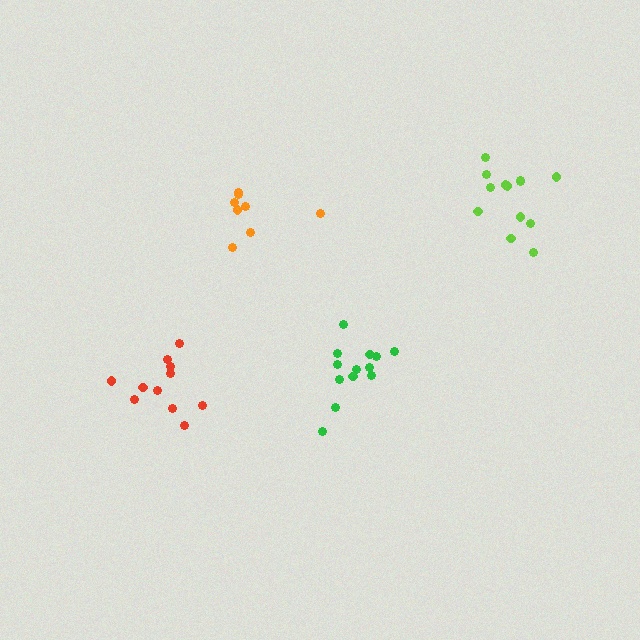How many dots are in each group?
Group 1: 11 dots, Group 2: 8 dots, Group 3: 13 dots, Group 4: 13 dots (45 total).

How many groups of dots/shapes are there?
There are 4 groups.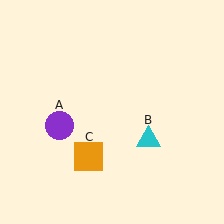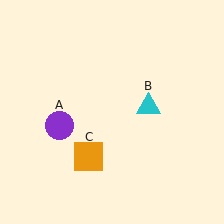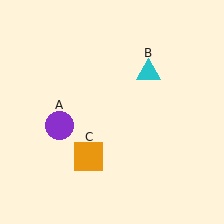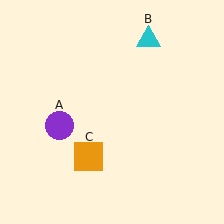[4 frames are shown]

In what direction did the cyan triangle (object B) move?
The cyan triangle (object B) moved up.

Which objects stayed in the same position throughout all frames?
Purple circle (object A) and orange square (object C) remained stationary.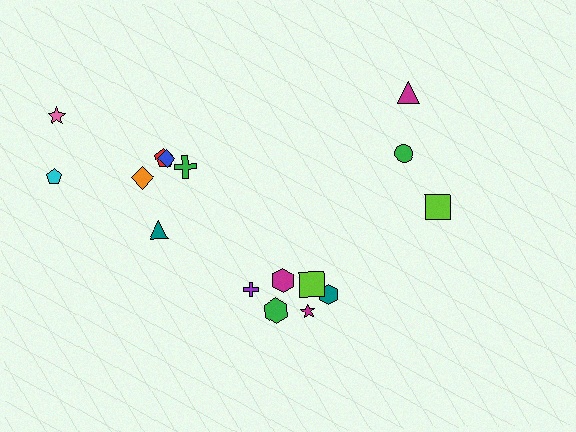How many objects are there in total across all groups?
There are 16 objects.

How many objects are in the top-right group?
There are 3 objects.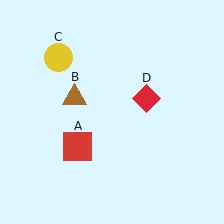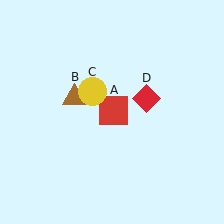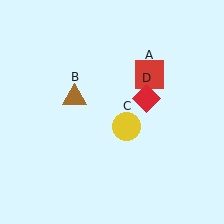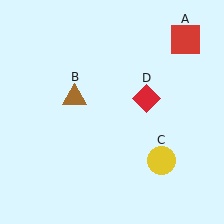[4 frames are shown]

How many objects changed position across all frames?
2 objects changed position: red square (object A), yellow circle (object C).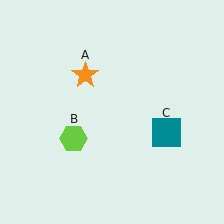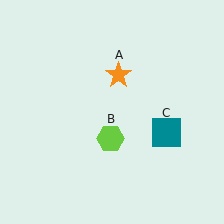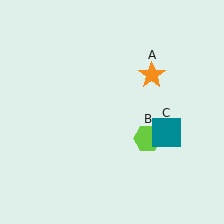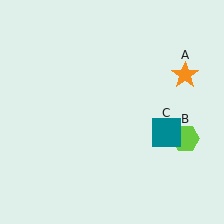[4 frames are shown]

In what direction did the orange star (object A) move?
The orange star (object A) moved right.